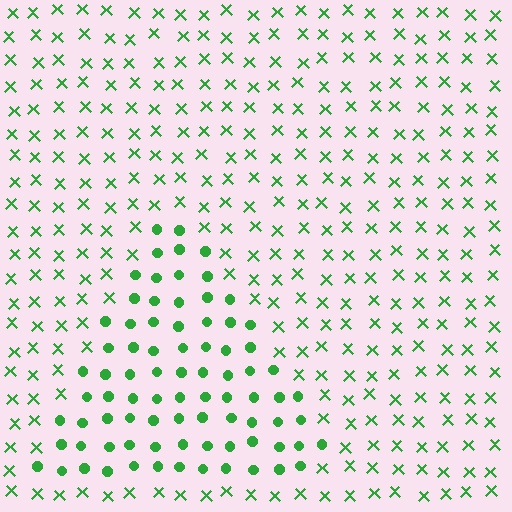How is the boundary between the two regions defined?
The boundary is defined by a change in element shape: circles inside vs. X marks outside. All elements share the same color and spacing.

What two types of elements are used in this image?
The image uses circles inside the triangle region and X marks outside it.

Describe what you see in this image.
The image is filled with small green elements arranged in a uniform grid. A triangle-shaped region contains circles, while the surrounding area contains X marks. The boundary is defined purely by the change in element shape.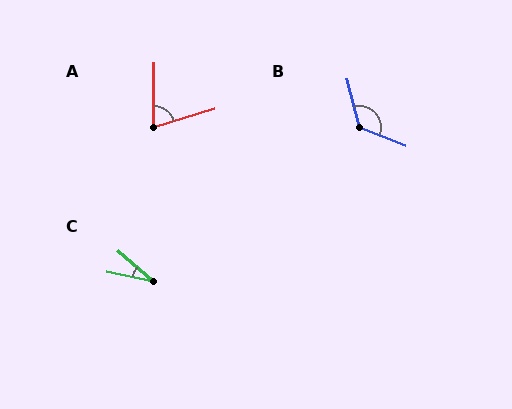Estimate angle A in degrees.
Approximately 72 degrees.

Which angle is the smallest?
C, at approximately 29 degrees.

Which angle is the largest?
B, at approximately 126 degrees.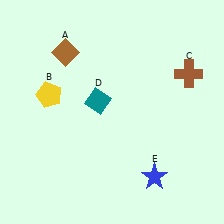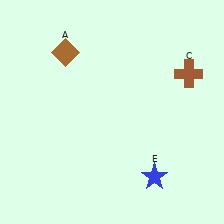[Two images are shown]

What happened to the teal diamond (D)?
The teal diamond (D) was removed in Image 2. It was in the top-left area of Image 1.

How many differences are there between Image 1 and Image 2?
There are 2 differences between the two images.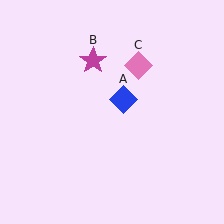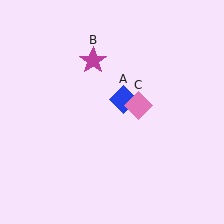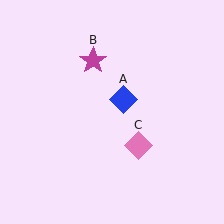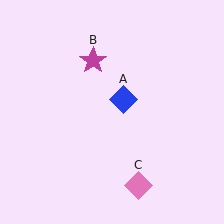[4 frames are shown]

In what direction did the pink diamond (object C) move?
The pink diamond (object C) moved down.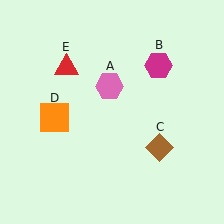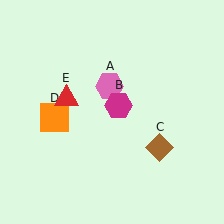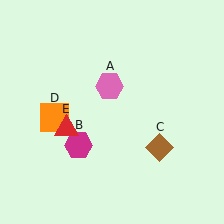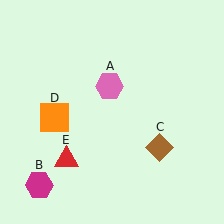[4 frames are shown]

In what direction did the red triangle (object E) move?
The red triangle (object E) moved down.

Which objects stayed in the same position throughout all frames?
Pink hexagon (object A) and brown diamond (object C) and orange square (object D) remained stationary.